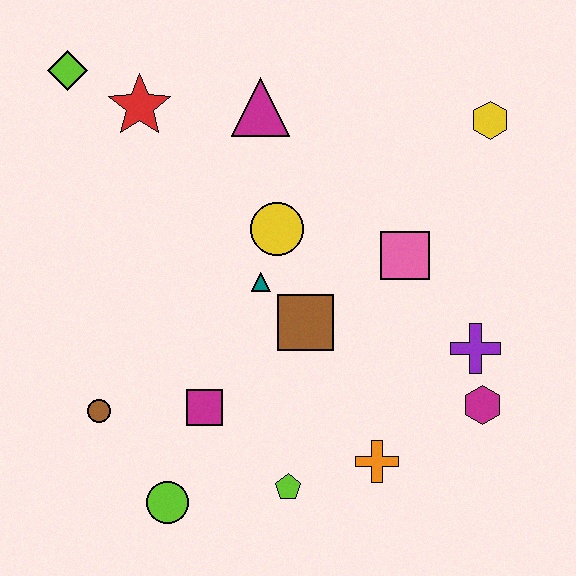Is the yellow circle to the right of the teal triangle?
Yes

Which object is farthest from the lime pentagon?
The lime diamond is farthest from the lime pentagon.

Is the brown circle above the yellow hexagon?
No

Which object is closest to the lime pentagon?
The orange cross is closest to the lime pentagon.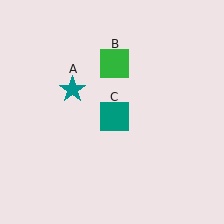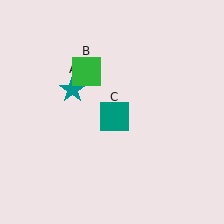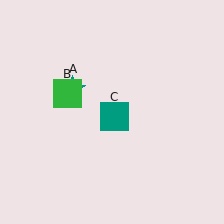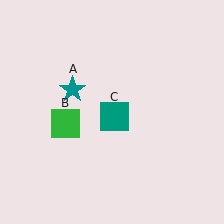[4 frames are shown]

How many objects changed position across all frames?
1 object changed position: green square (object B).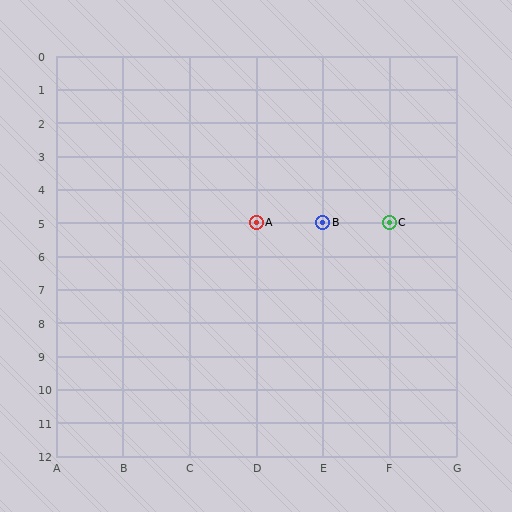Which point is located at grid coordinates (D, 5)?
Point A is at (D, 5).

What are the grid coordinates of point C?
Point C is at grid coordinates (F, 5).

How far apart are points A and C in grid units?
Points A and C are 2 columns apart.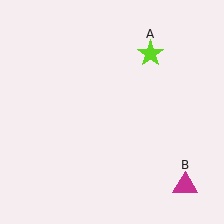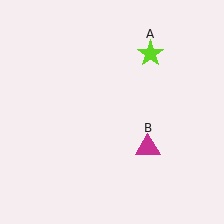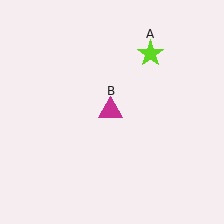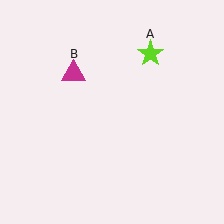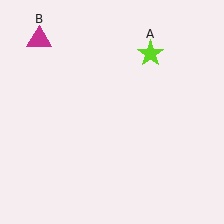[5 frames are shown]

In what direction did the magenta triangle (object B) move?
The magenta triangle (object B) moved up and to the left.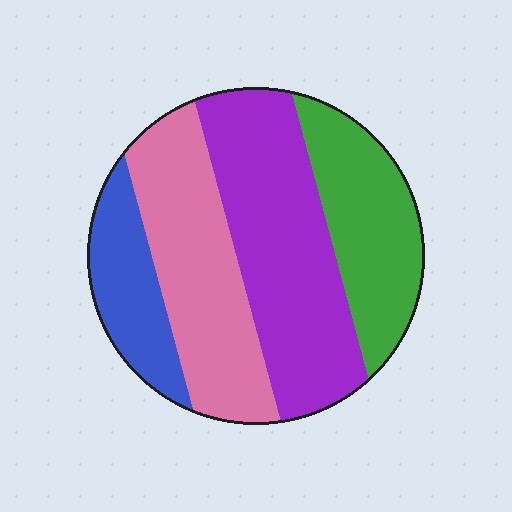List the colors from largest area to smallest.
From largest to smallest: purple, pink, green, blue.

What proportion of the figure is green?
Green takes up about one fifth (1/5) of the figure.